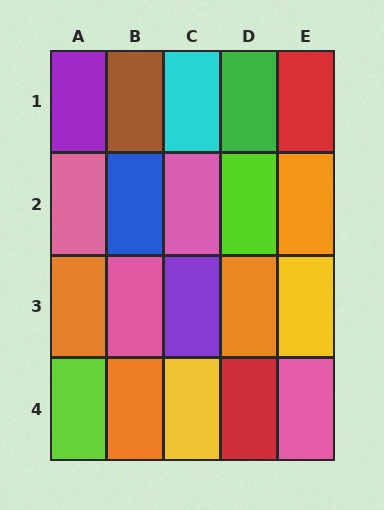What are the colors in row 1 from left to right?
Purple, brown, cyan, green, red.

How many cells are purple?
2 cells are purple.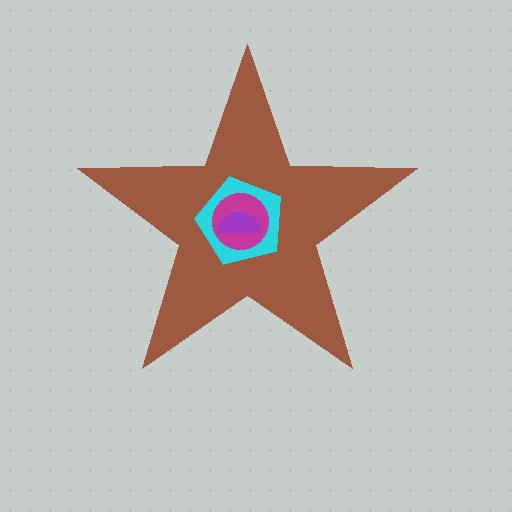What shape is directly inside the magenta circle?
The purple semicircle.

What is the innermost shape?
The purple semicircle.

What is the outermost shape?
The brown star.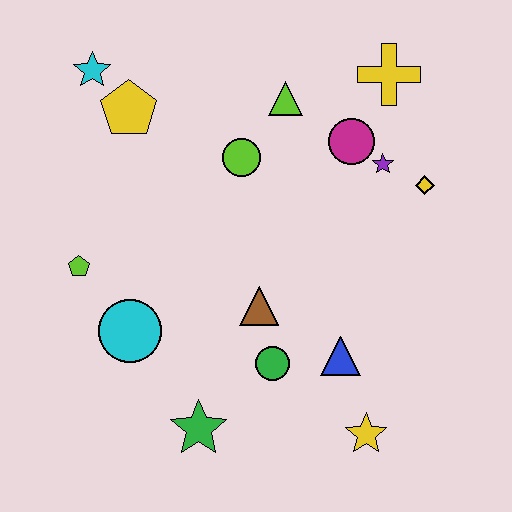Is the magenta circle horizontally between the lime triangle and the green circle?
No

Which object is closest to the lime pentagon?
The cyan circle is closest to the lime pentagon.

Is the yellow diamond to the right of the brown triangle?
Yes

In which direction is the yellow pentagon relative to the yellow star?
The yellow pentagon is above the yellow star.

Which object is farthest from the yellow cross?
The green star is farthest from the yellow cross.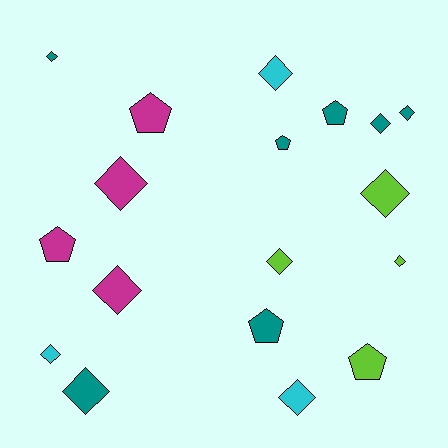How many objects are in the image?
There are 18 objects.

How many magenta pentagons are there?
There are 2 magenta pentagons.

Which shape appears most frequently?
Diamond, with 12 objects.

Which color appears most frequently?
Teal, with 7 objects.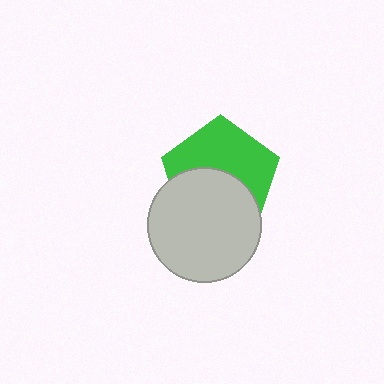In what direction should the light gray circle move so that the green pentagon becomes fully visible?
The light gray circle should move down. That is the shortest direction to clear the overlap and leave the green pentagon fully visible.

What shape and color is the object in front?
The object in front is a light gray circle.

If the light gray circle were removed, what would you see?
You would see the complete green pentagon.